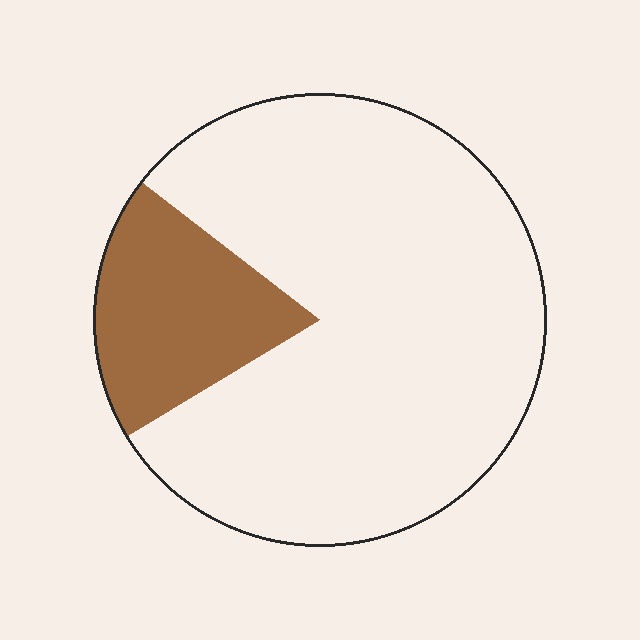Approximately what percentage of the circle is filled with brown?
Approximately 20%.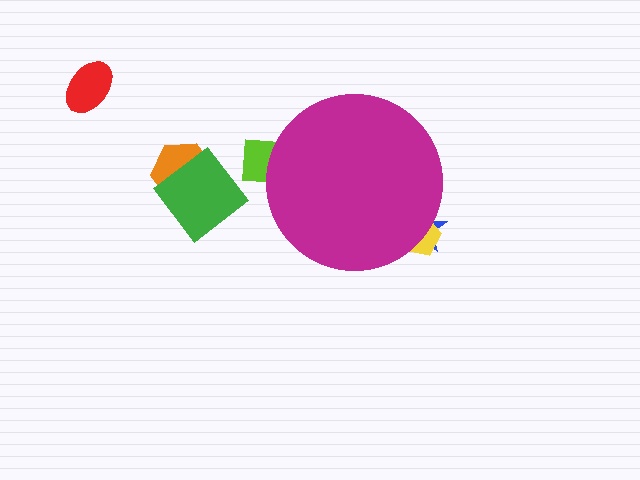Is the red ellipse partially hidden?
No, the red ellipse is fully visible.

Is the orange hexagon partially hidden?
No, the orange hexagon is fully visible.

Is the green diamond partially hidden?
No, the green diamond is fully visible.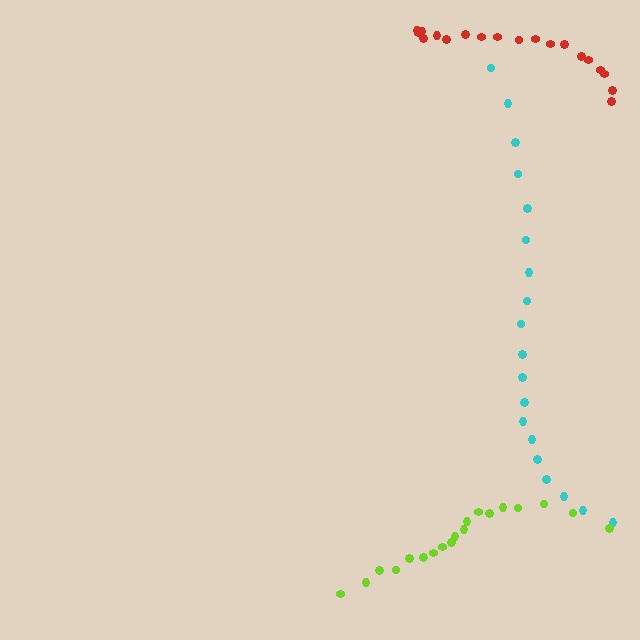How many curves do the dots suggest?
There are 3 distinct paths.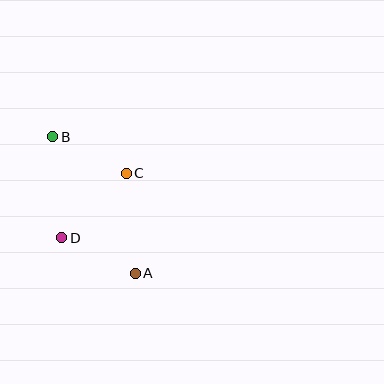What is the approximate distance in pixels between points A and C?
The distance between A and C is approximately 100 pixels.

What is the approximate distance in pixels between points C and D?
The distance between C and D is approximately 91 pixels.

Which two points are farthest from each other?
Points A and B are farthest from each other.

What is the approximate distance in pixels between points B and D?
The distance between B and D is approximately 102 pixels.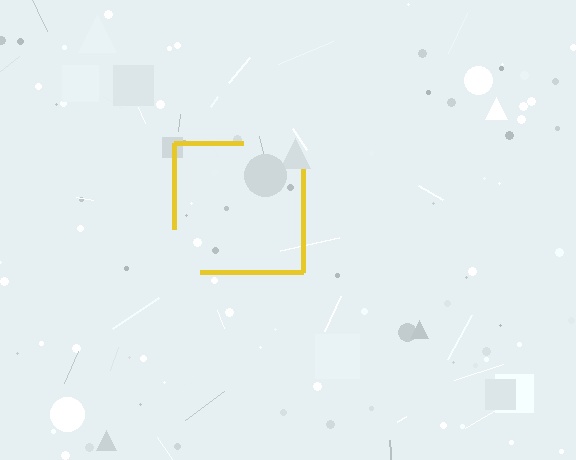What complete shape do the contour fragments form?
The contour fragments form a square.